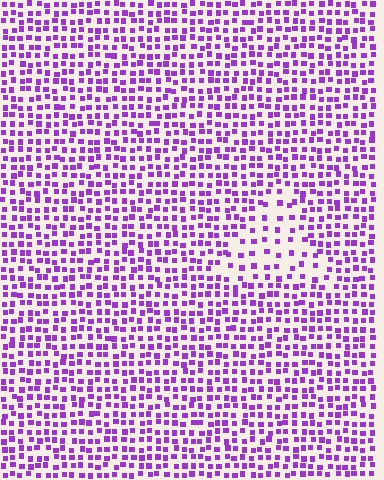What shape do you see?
I see a triangle.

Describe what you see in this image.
The image contains small purple elements arranged at two different densities. A triangle-shaped region is visible where the elements are less densely packed than the surrounding area.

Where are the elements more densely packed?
The elements are more densely packed outside the triangle boundary.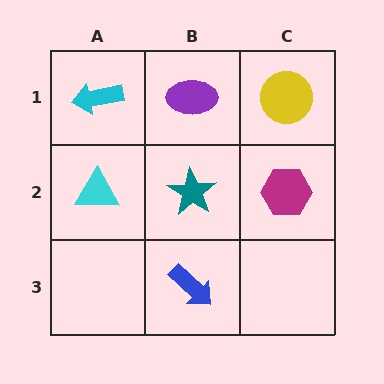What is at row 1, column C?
A yellow circle.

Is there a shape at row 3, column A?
No, that cell is empty.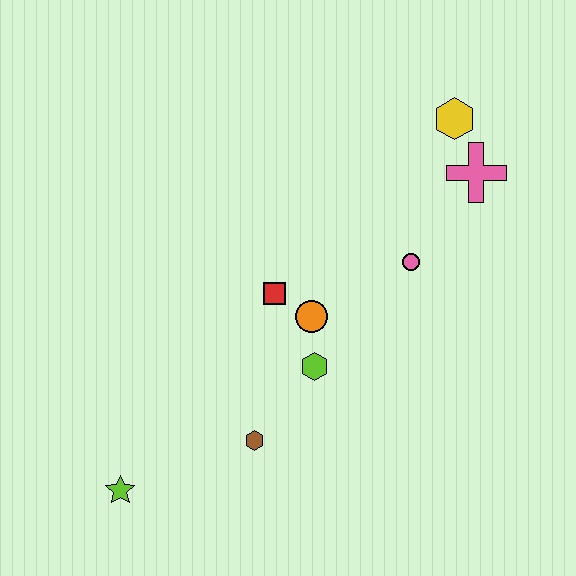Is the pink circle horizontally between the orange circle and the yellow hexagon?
Yes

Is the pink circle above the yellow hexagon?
No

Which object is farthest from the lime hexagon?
The yellow hexagon is farthest from the lime hexagon.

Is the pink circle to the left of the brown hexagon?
No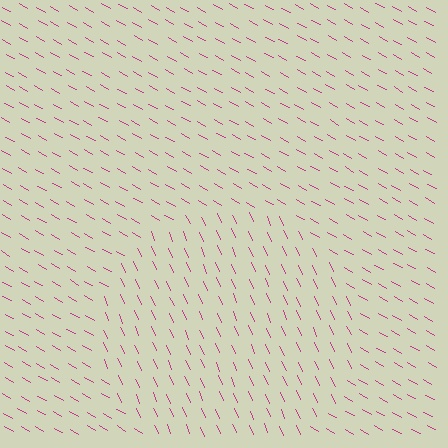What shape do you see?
I see a circle.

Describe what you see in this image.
The image is filled with small magenta line segments. A circle region in the image has lines oriented differently from the surrounding lines, creating a visible texture boundary.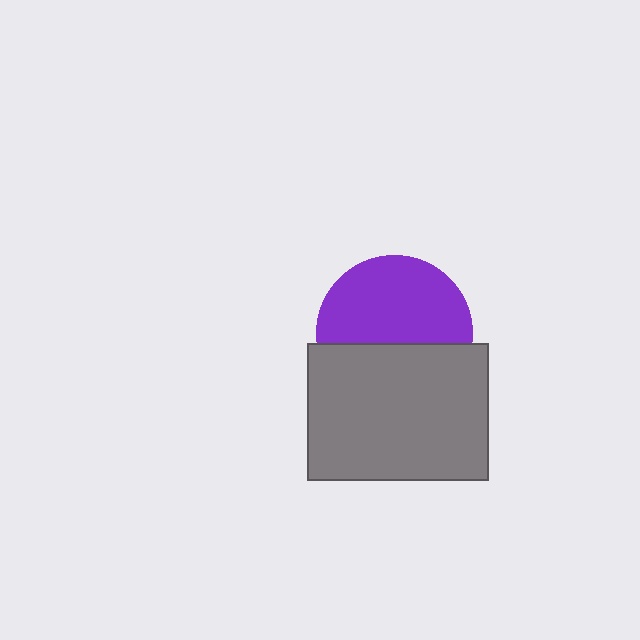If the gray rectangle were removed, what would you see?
You would see the complete purple circle.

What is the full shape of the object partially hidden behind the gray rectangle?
The partially hidden object is a purple circle.